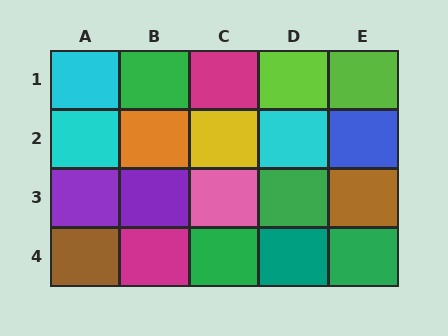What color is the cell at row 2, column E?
Blue.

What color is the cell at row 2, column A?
Cyan.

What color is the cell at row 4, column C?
Green.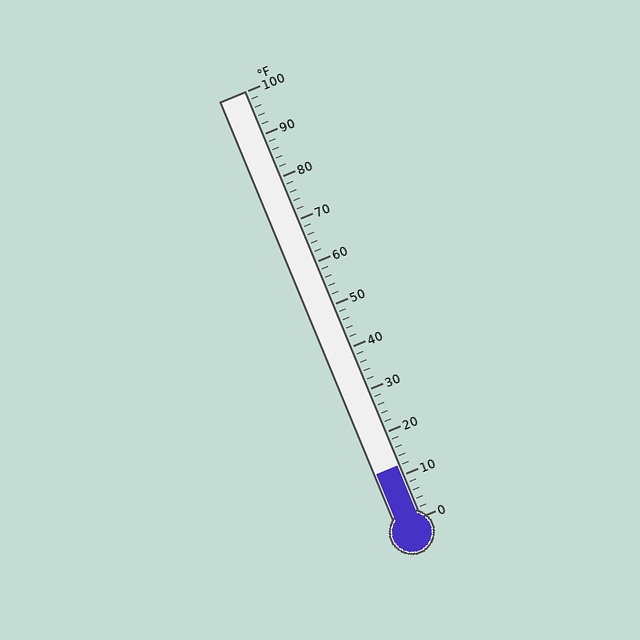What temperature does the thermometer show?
The thermometer shows approximately 12°F.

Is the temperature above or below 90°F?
The temperature is below 90°F.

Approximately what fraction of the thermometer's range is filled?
The thermometer is filled to approximately 10% of its range.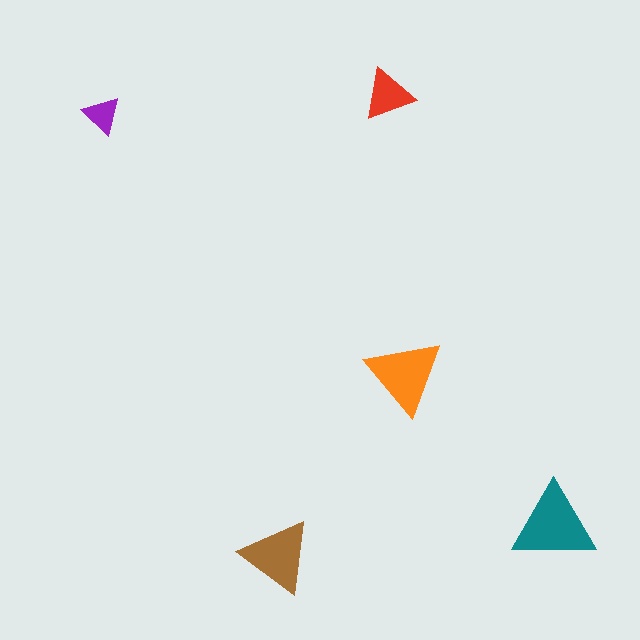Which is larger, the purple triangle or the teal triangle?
The teal one.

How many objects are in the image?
There are 5 objects in the image.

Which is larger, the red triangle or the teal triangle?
The teal one.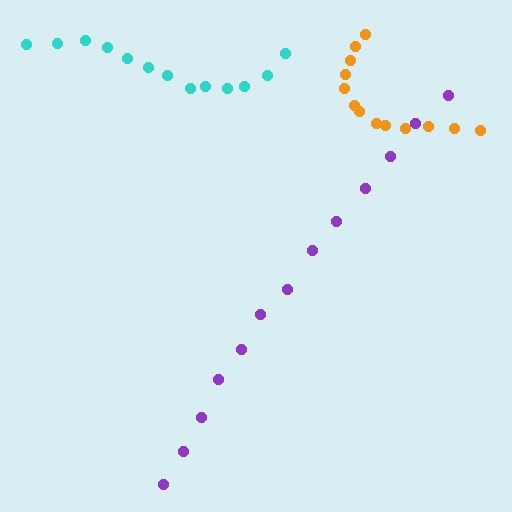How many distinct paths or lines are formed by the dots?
There are 3 distinct paths.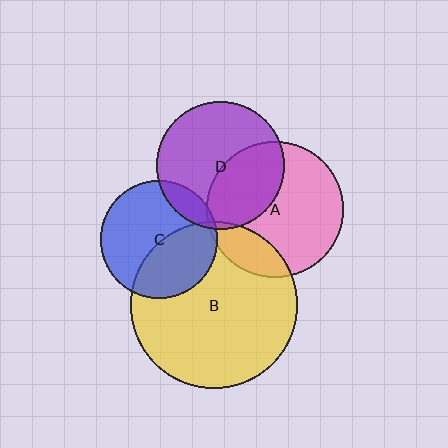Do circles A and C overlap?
Yes.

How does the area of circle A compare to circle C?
Approximately 1.3 times.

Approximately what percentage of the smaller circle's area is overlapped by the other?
Approximately 5%.